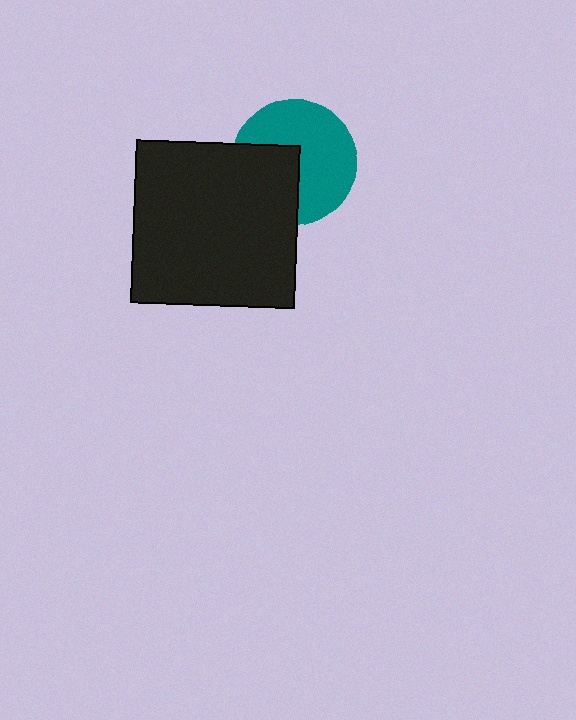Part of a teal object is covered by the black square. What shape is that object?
It is a circle.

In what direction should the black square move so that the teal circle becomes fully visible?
The black square should move toward the lower-left. That is the shortest direction to clear the overlap and leave the teal circle fully visible.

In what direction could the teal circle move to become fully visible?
The teal circle could move toward the upper-right. That would shift it out from behind the black square entirely.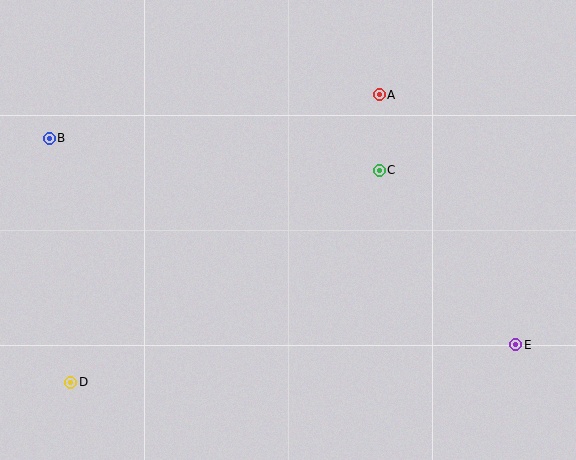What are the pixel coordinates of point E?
Point E is at (516, 345).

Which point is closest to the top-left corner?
Point B is closest to the top-left corner.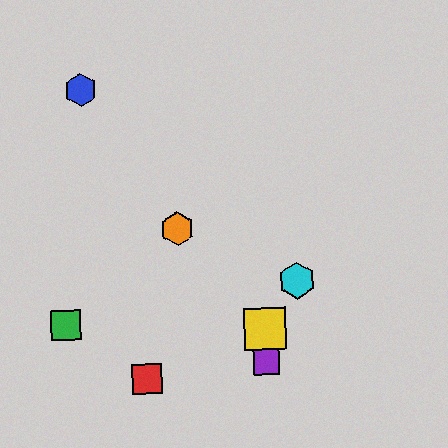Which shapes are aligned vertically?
The yellow square, the purple square are aligned vertically.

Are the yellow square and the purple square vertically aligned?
Yes, both are at x≈265.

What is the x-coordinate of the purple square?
The purple square is at x≈266.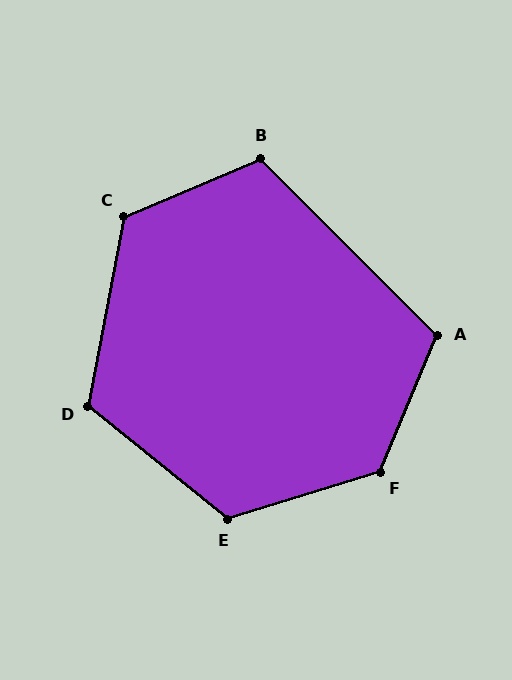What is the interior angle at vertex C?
Approximately 123 degrees (obtuse).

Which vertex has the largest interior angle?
F, at approximately 130 degrees.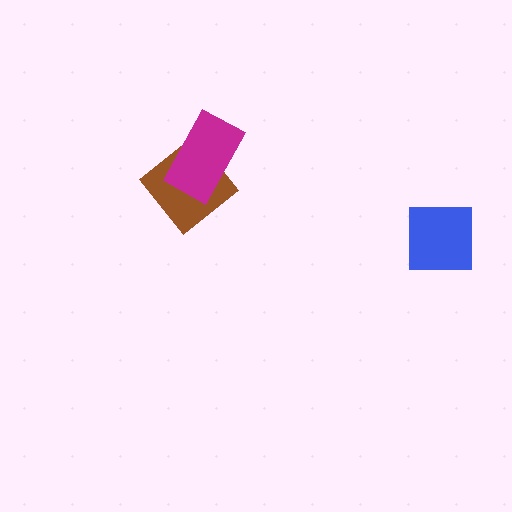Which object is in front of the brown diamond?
The magenta rectangle is in front of the brown diamond.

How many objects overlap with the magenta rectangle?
1 object overlaps with the magenta rectangle.